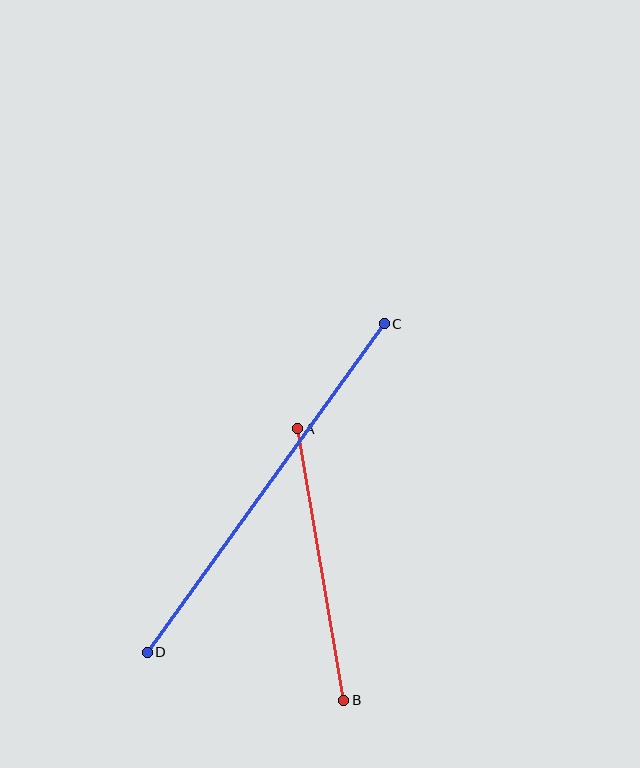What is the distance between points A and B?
The distance is approximately 276 pixels.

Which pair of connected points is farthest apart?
Points C and D are farthest apart.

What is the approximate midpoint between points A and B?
The midpoint is at approximately (321, 564) pixels.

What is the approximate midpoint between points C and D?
The midpoint is at approximately (266, 488) pixels.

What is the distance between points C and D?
The distance is approximately 405 pixels.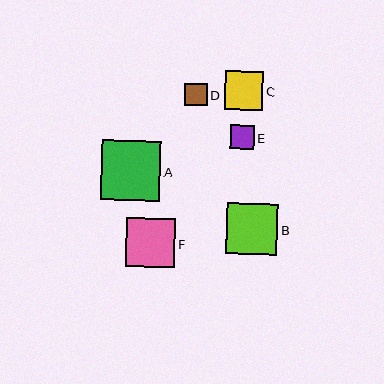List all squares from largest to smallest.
From largest to smallest: A, B, F, C, E, D.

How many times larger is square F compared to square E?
Square F is approximately 2.1 times the size of square E.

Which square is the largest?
Square A is the largest with a size of approximately 60 pixels.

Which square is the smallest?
Square D is the smallest with a size of approximately 23 pixels.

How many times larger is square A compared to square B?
Square A is approximately 1.2 times the size of square B.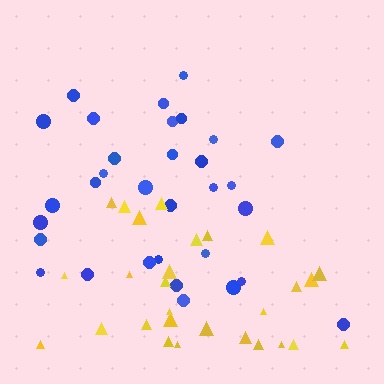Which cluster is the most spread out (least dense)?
Yellow.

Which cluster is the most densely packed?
Blue.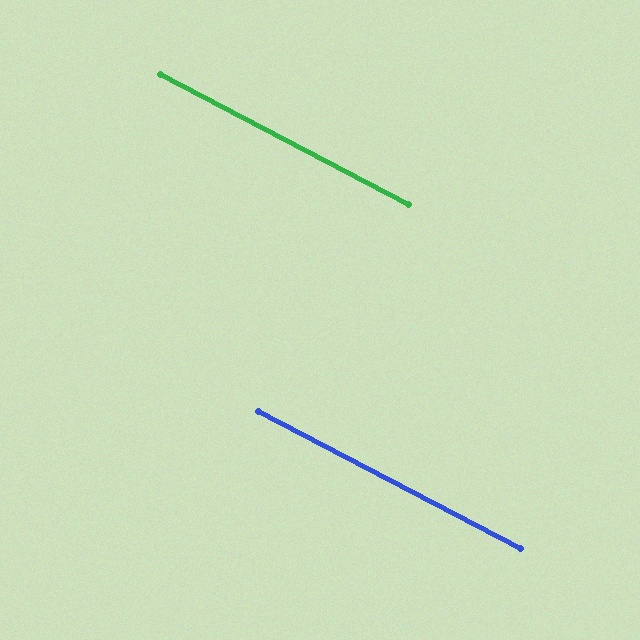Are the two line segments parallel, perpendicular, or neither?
Parallel — their directions differ by only 0.0°.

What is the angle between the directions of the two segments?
Approximately 0 degrees.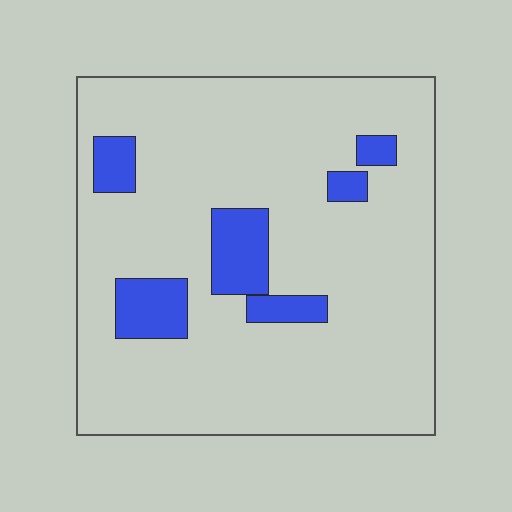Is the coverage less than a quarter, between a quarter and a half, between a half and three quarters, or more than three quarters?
Less than a quarter.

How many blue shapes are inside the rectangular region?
6.